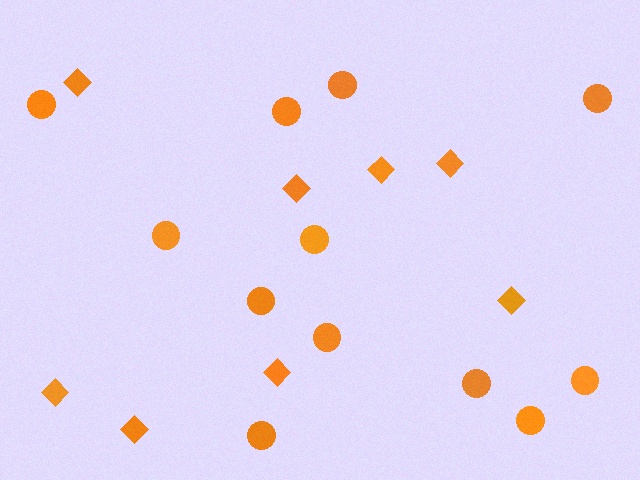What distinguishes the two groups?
There are 2 groups: one group of diamonds (8) and one group of circles (12).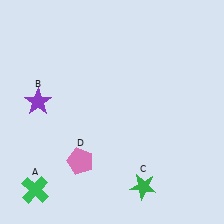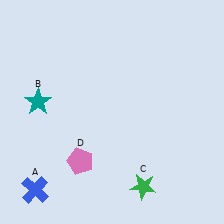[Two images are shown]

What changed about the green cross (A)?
In Image 1, A is green. In Image 2, it changed to blue.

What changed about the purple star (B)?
In Image 1, B is purple. In Image 2, it changed to teal.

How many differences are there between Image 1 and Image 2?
There are 2 differences between the two images.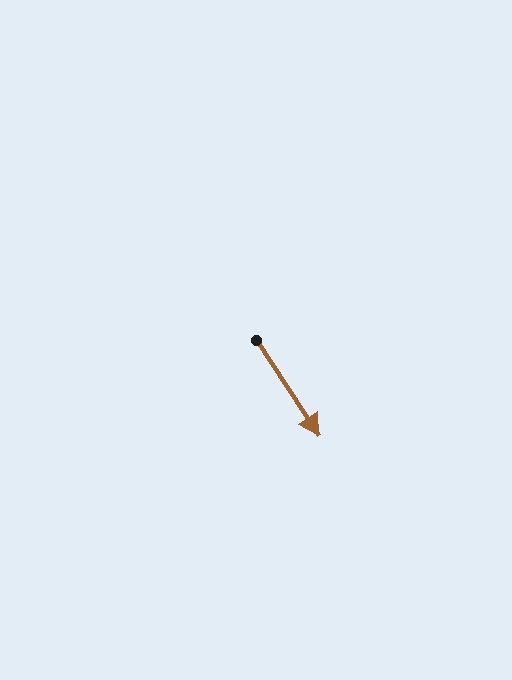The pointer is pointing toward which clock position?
Roughly 5 o'clock.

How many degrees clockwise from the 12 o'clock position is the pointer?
Approximately 147 degrees.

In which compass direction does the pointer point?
Southeast.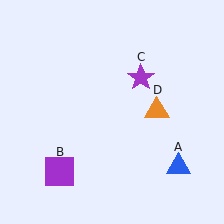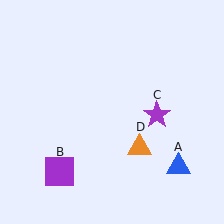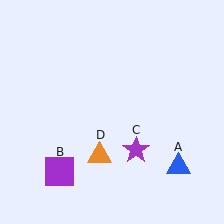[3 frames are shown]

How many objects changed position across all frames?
2 objects changed position: purple star (object C), orange triangle (object D).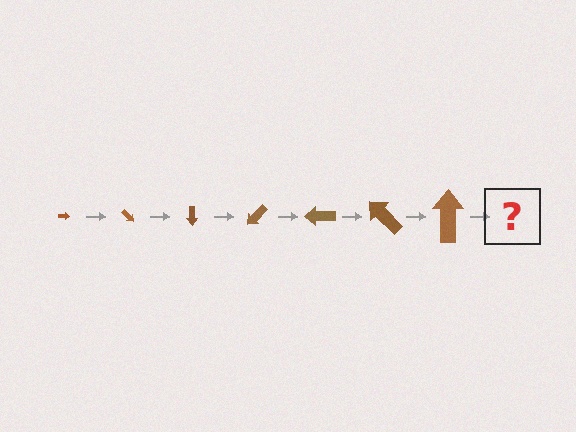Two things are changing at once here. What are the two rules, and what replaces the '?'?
The two rules are that the arrow grows larger each step and it rotates 45 degrees each step. The '?' should be an arrow, larger than the previous one and rotated 315 degrees from the start.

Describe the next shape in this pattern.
It should be an arrow, larger than the previous one and rotated 315 degrees from the start.